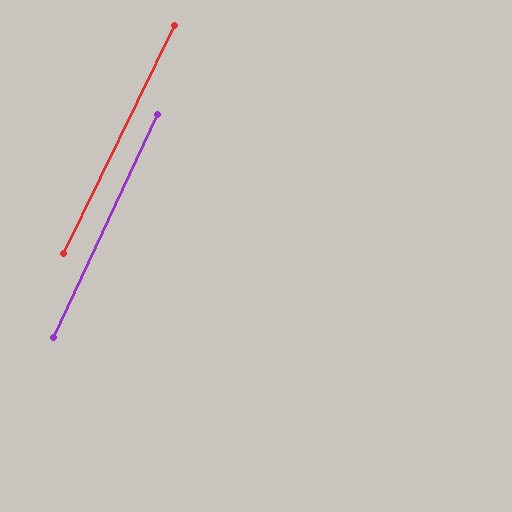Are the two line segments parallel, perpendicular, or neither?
Parallel — their directions differ by only 0.9°.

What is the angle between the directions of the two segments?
Approximately 1 degree.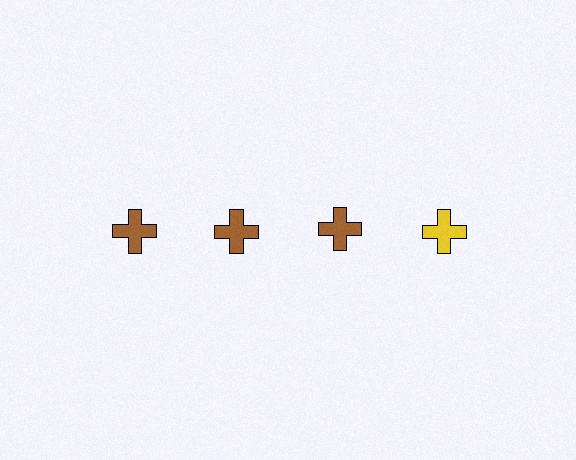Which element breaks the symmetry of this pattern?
The yellow cross in the top row, second from right column breaks the symmetry. All other shapes are brown crosses.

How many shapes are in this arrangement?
There are 4 shapes arranged in a grid pattern.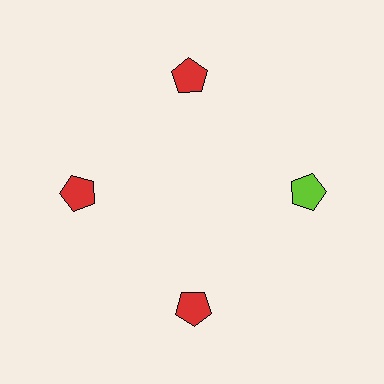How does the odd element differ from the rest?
It has a different color: lime instead of red.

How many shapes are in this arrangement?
There are 4 shapes arranged in a ring pattern.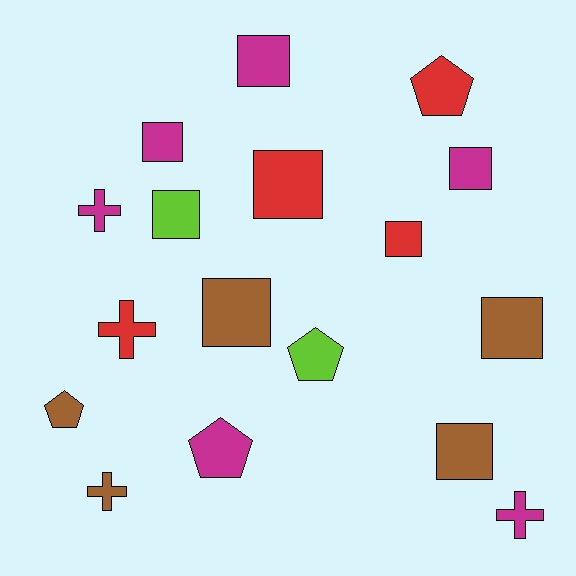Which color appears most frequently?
Magenta, with 6 objects.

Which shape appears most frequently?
Square, with 9 objects.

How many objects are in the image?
There are 17 objects.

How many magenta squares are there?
There are 3 magenta squares.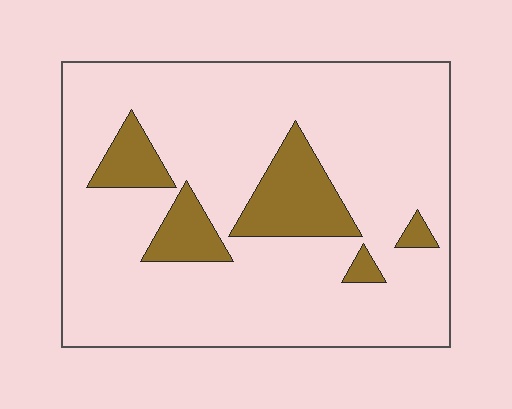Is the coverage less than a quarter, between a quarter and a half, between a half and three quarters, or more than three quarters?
Less than a quarter.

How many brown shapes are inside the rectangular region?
5.